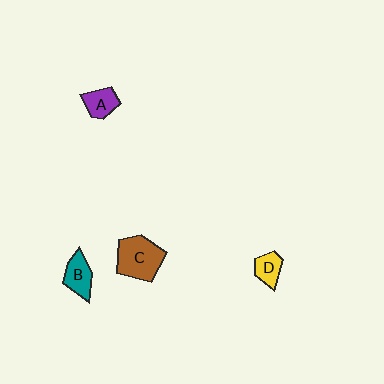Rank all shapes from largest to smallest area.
From largest to smallest: C (brown), B (teal), A (purple), D (yellow).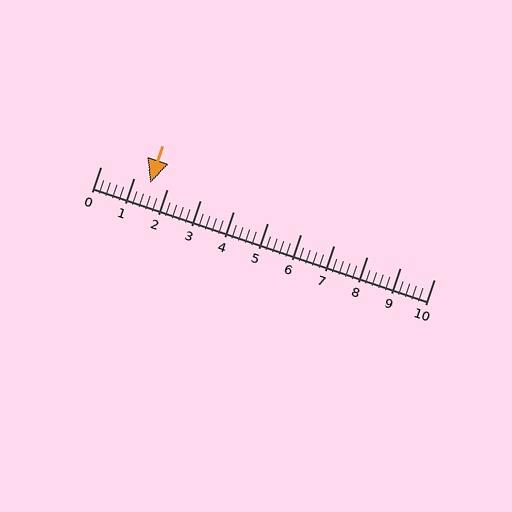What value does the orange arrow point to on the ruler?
The orange arrow points to approximately 1.5.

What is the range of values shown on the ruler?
The ruler shows values from 0 to 10.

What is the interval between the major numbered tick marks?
The major tick marks are spaced 1 units apart.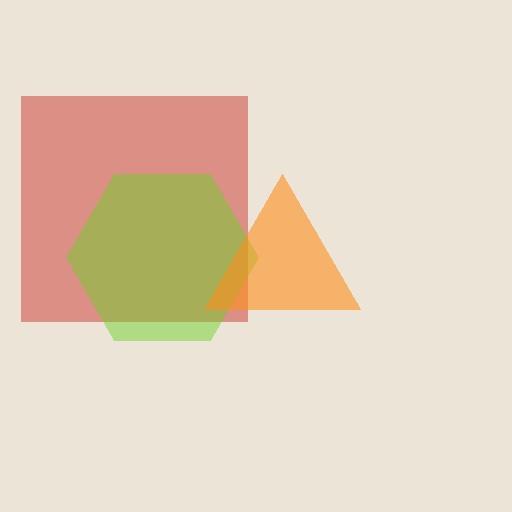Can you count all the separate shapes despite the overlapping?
Yes, there are 3 separate shapes.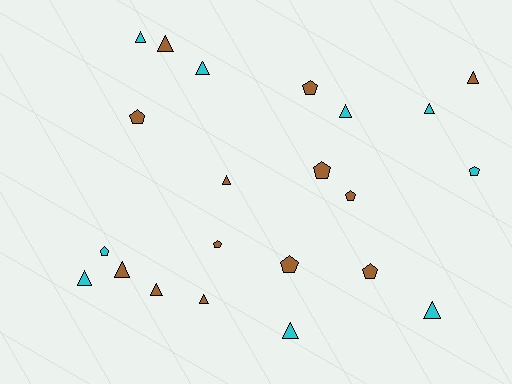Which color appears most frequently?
Brown, with 13 objects.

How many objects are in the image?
There are 22 objects.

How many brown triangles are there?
There are 6 brown triangles.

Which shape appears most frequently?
Triangle, with 13 objects.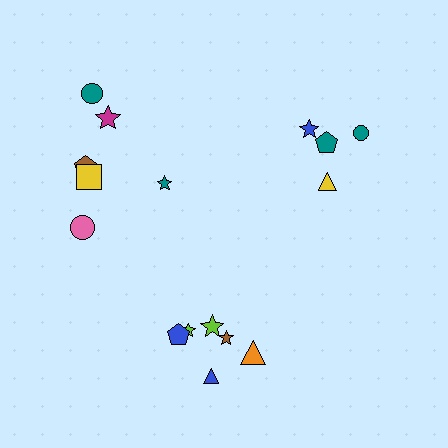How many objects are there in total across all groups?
There are 16 objects.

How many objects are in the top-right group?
There are 4 objects.